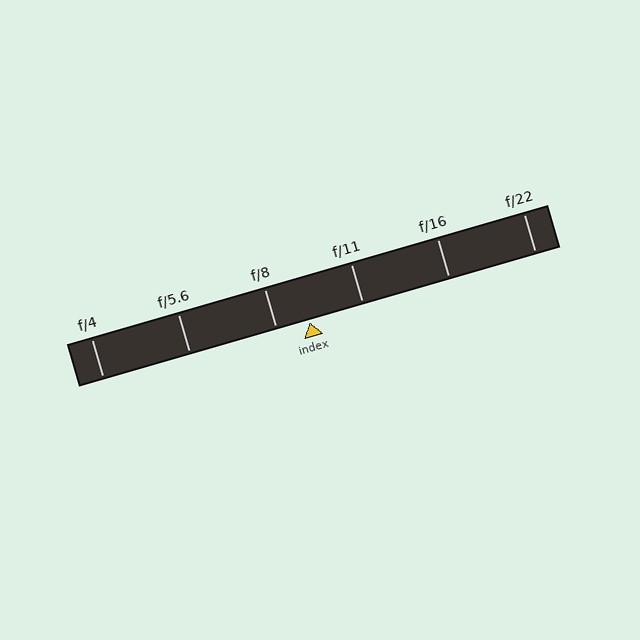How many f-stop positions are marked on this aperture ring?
There are 6 f-stop positions marked.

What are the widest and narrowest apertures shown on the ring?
The widest aperture shown is f/4 and the narrowest is f/22.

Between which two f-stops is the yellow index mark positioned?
The index mark is between f/8 and f/11.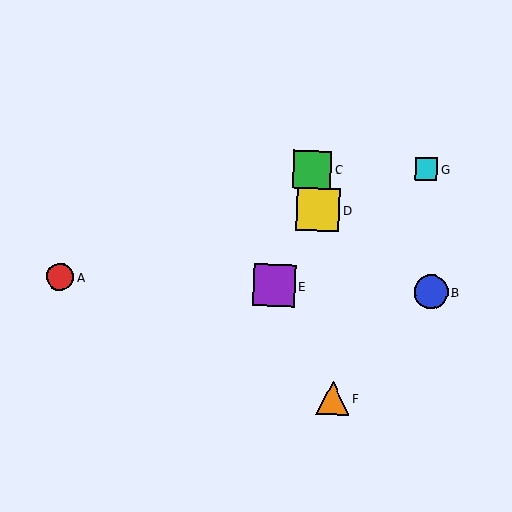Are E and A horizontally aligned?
Yes, both are at y≈285.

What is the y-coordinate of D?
Object D is at y≈209.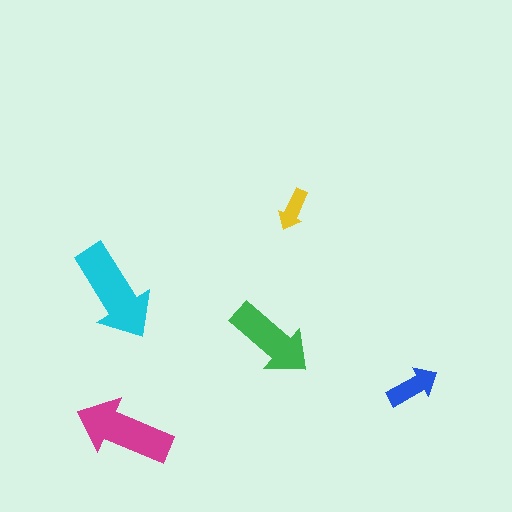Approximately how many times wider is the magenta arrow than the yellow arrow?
About 2.5 times wider.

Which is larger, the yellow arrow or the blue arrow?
The blue one.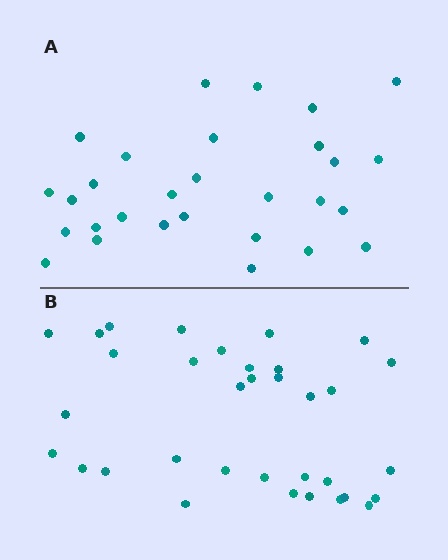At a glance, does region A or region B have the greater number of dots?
Region B (the bottom region) has more dots.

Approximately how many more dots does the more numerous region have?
Region B has about 5 more dots than region A.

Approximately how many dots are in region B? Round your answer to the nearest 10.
About 30 dots. (The exact count is 34, which rounds to 30.)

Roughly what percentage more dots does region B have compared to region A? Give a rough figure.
About 15% more.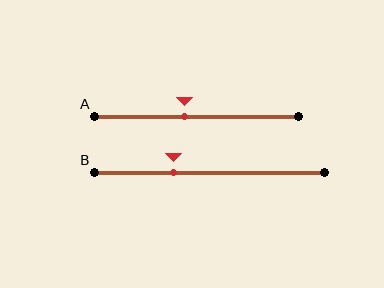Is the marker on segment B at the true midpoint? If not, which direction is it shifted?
No, the marker on segment B is shifted to the left by about 16% of the segment length.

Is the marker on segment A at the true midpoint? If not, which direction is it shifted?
No, the marker on segment A is shifted to the left by about 6% of the segment length.